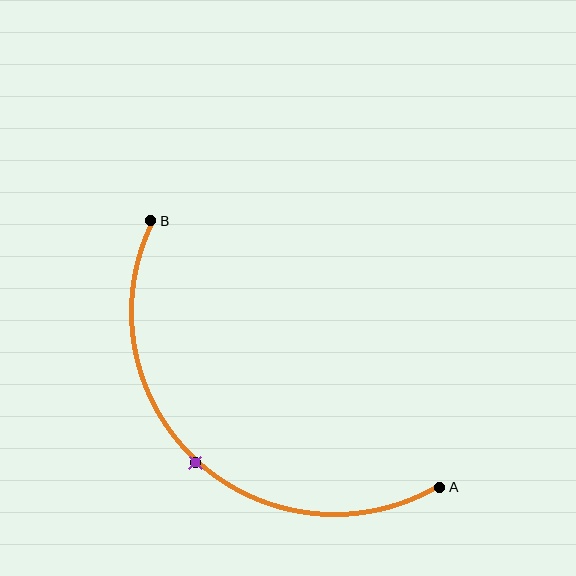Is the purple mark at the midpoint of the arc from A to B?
Yes. The purple mark lies on the arc at equal arc-length from both A and B — it is the arc midpoint.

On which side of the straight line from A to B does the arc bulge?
The arc bulges below and to the left of the straight line connecting A and B.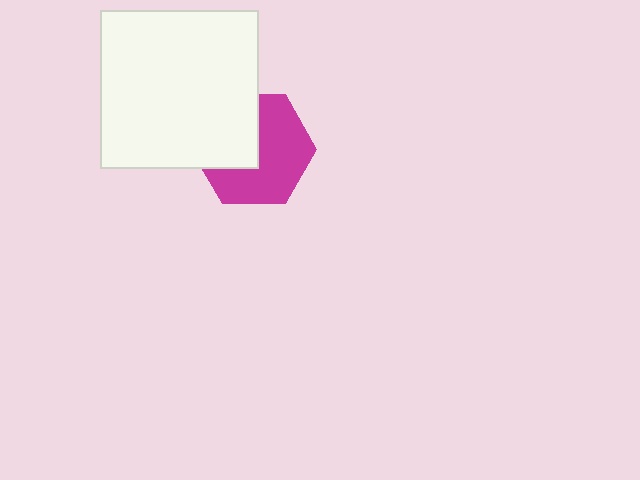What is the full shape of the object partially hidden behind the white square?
The partially hidden object is a magenta hexagon.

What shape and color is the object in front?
The object in front is a white square.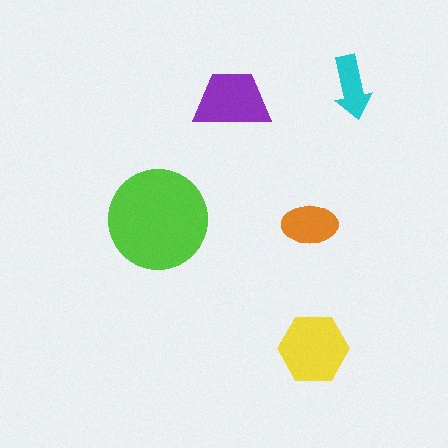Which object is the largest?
The lime circle.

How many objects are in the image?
There are 5 objects in the image.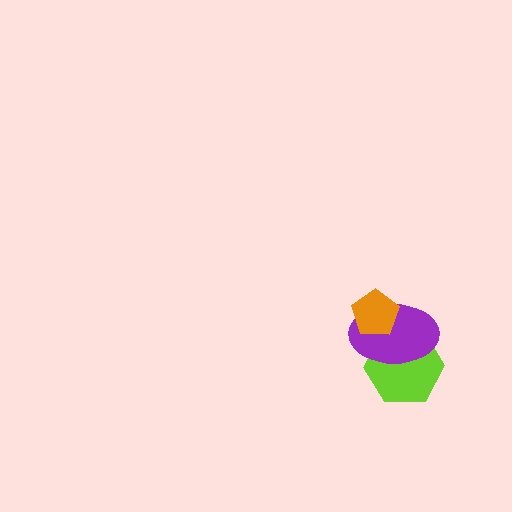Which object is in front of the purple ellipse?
The orange pentagon is in front of the purple ellipse.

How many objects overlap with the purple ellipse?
2 objects overlap with the purple ellipse.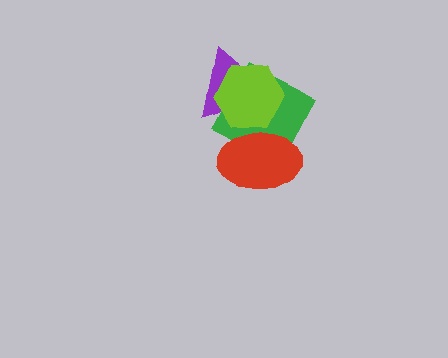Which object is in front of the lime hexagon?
The red ellipse is in front of the lime hexagon.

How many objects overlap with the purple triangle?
2 objects overlap with the purple triangle.